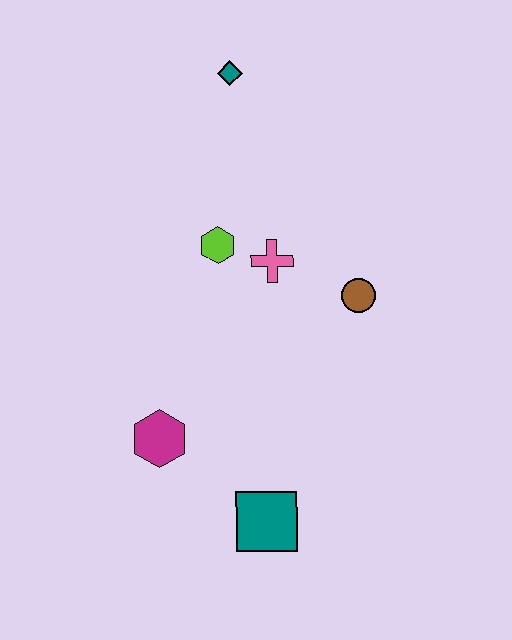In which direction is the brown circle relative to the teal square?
The brown circle is above the teal square.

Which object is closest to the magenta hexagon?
The teal square is closest to the magenta hexagon.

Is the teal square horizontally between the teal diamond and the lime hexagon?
No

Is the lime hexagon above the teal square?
Yes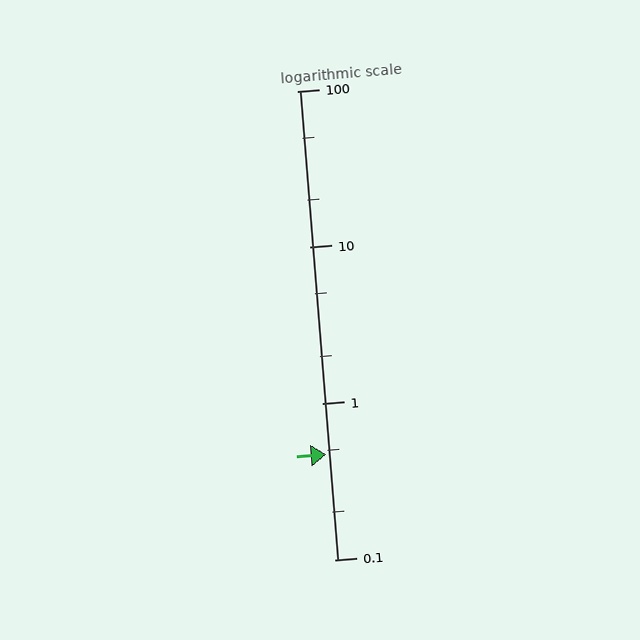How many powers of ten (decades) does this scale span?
The scale spans 3 decades, from 0.1 to 100.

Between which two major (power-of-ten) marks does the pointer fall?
The pointer is between 0.1 and 1.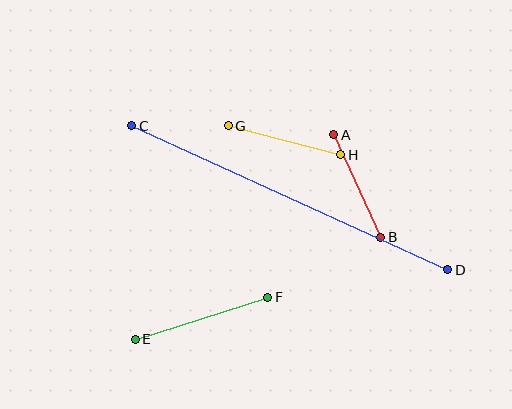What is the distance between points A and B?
The distance is approximately 113 pixels.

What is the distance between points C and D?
The distance is approximately 347 pixels.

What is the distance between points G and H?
The distance is approximately 117 pixels.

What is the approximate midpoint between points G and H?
The midpoint is at approximately (284, 140) pixels.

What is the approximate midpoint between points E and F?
The midpoint is at approximately (201, 318) pixels.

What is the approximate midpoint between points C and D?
The midpoint is at approximately (290, 198) pixels.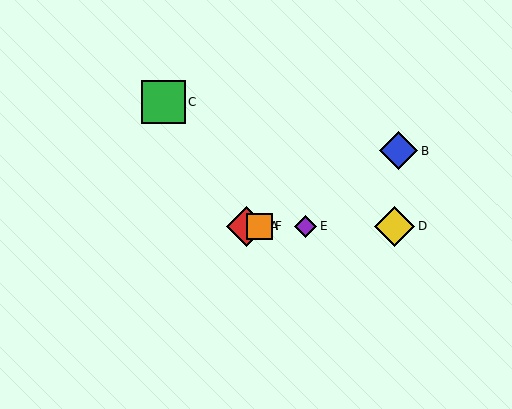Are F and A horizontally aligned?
Yes, both are at y≈226.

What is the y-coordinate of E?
Object E is at y≈226.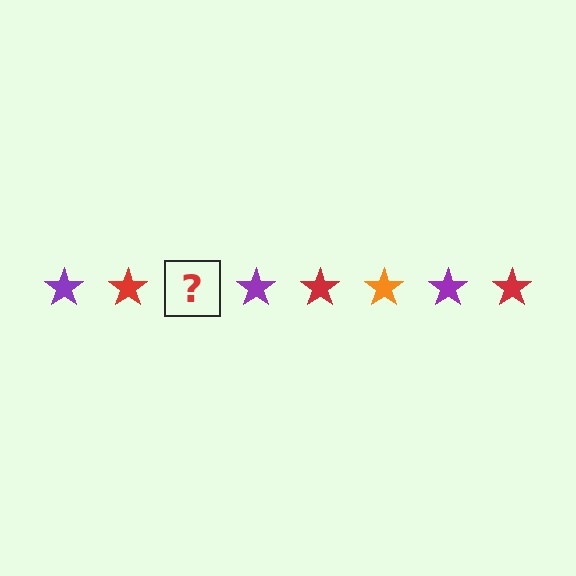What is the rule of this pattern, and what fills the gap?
The rule is that the pattern cycles through purple, red, orange stars. The gap should be filled with an orange star.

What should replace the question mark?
The question mark should be replaced with an orange star.